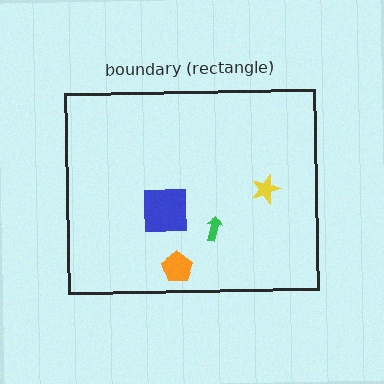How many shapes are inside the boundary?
4 inside, 0 outside.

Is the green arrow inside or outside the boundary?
Inside.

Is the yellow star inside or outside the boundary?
Inside.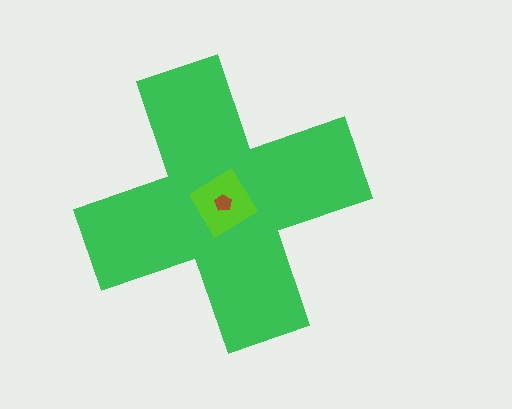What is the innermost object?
The brown pentagon.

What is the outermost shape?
The green cross.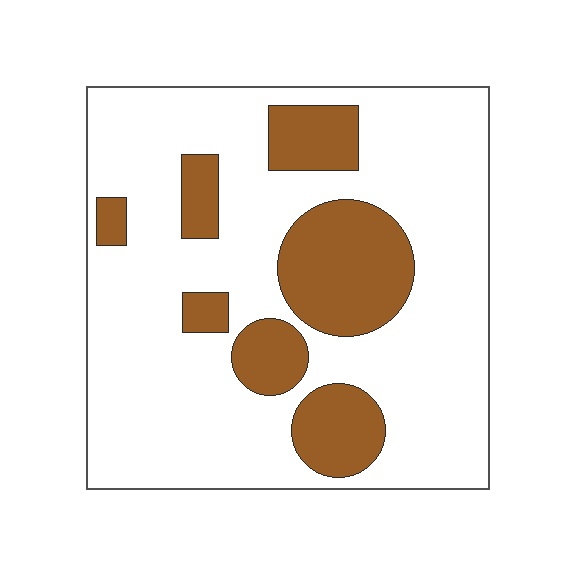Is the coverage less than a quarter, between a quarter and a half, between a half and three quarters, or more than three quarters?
Less than a quarter.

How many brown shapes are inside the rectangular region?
7.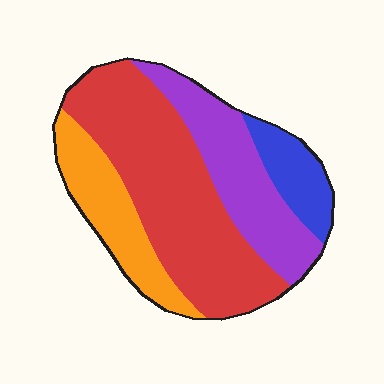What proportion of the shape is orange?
Orange takes up about one fifth (1/5) of the shape.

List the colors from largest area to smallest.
From largest to smallest: red, purple, orange, blue.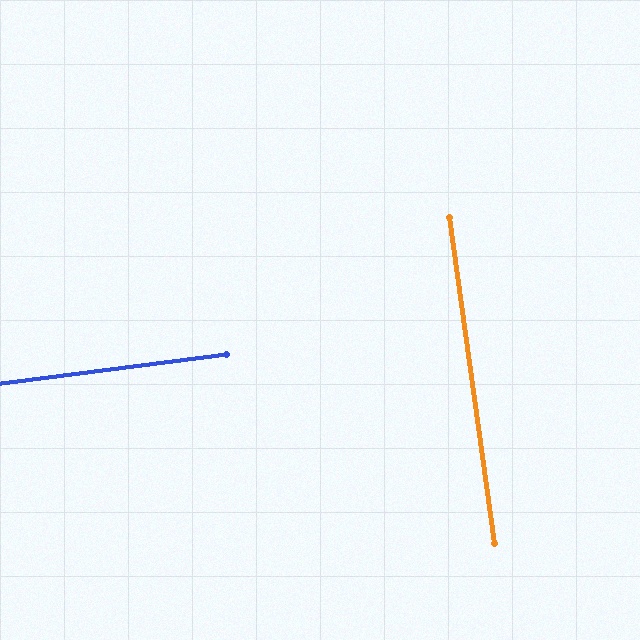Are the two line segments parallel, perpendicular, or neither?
Perpendicular — they meet at approximately 89°.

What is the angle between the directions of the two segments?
Approximately 89 degrees.